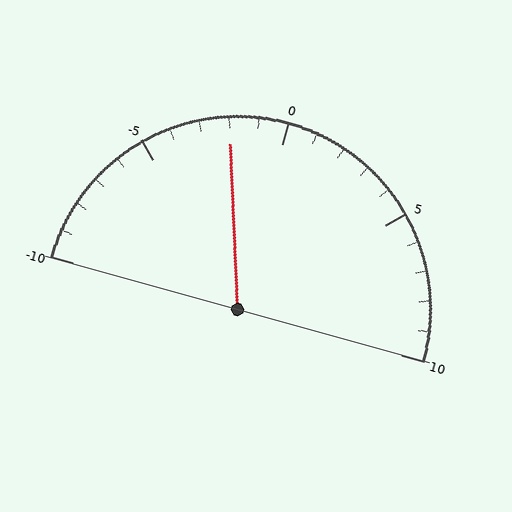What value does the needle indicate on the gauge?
The needle indicates approximately -2.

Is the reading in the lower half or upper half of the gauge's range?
The reading is in the lower half of the range (-10 to 10).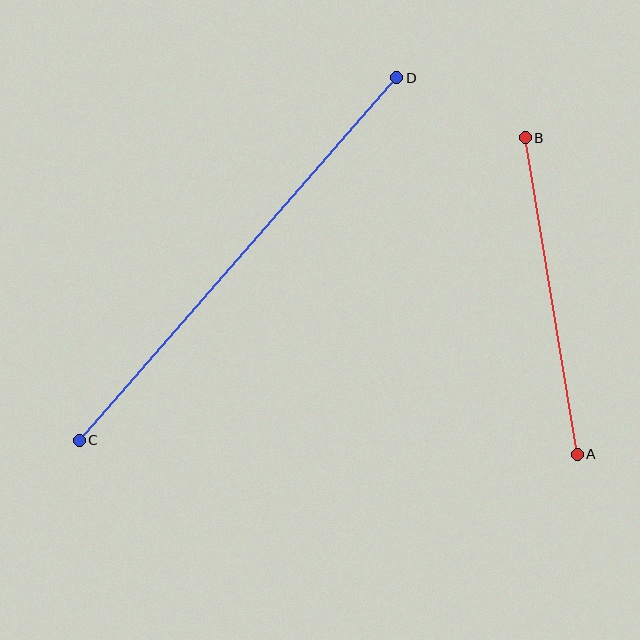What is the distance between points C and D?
The distance is approximately 482 pixels.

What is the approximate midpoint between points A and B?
The midpoint is at approximately (551, 296) pixels.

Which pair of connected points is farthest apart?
Points C and D are farthest apart.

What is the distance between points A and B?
The distance is approximately 321 pixels.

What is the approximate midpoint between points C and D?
The midpoint is at approximately (238, 259) pixels.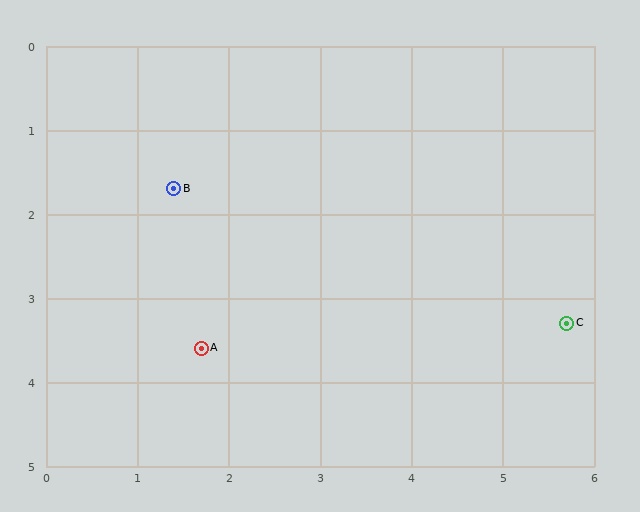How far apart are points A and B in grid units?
Points A and B are about 1.9 grid units apart.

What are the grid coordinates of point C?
Point C is at approximately (5.7, 3.3).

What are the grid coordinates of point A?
Point A is at approximately (1.7, 3.6).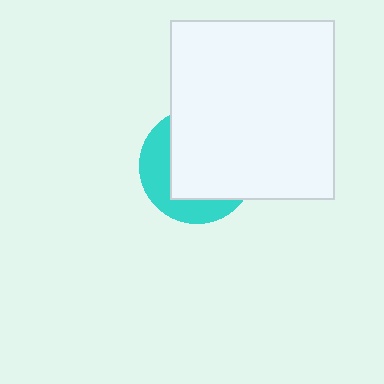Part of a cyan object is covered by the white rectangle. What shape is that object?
It is a circle.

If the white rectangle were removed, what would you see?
You would see the complete cyan circle.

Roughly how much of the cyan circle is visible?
A small part of it is visible (roughly 34%).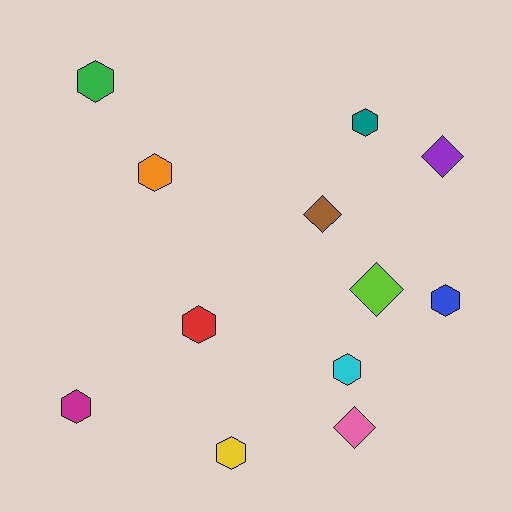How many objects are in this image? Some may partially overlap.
There are 12 objects.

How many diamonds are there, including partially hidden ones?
There are 4 diamonds.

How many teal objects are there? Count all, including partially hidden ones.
There is 1 teal object.